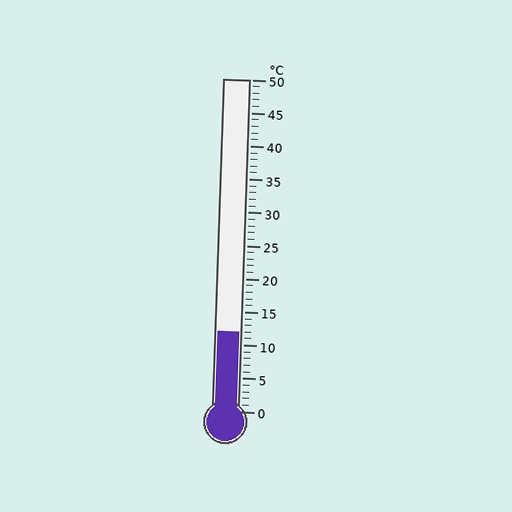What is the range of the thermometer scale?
The thermometer scale ranges from 0°C to 50°C.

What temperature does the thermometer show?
The thermometer shows approximately 12°C.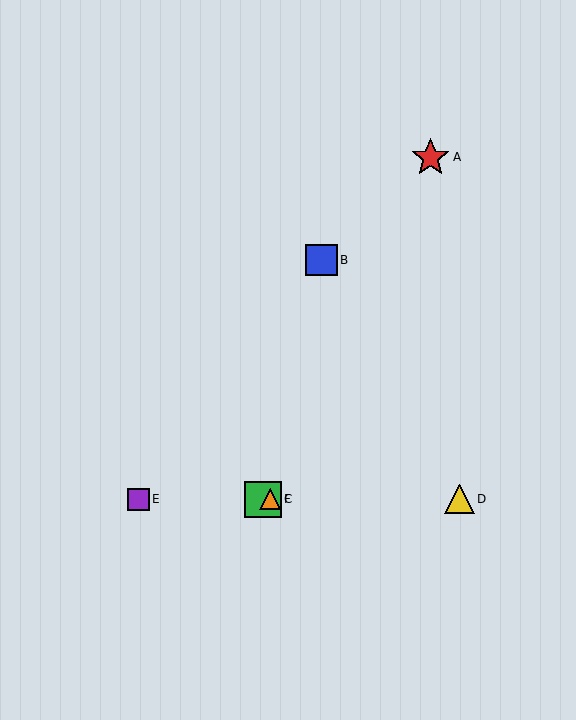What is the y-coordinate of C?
Object C is at y≈499.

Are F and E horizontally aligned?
Yes, both are at y≈499.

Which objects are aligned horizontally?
Objects C, D, E, F are aligned horizontally.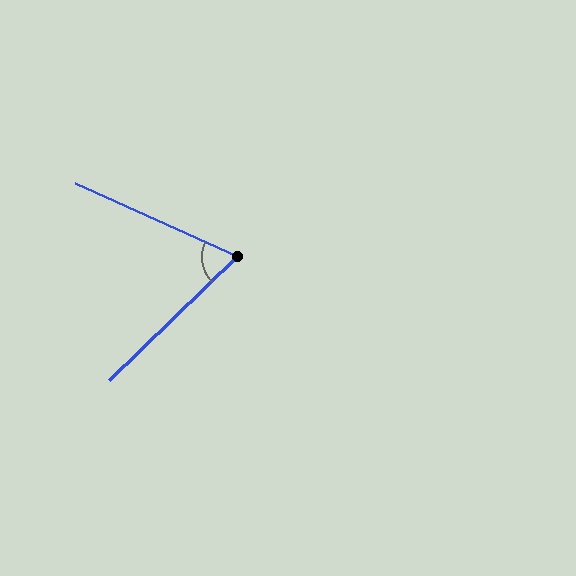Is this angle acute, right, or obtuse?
It is acute.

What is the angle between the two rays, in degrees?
Approximately 68 degrees.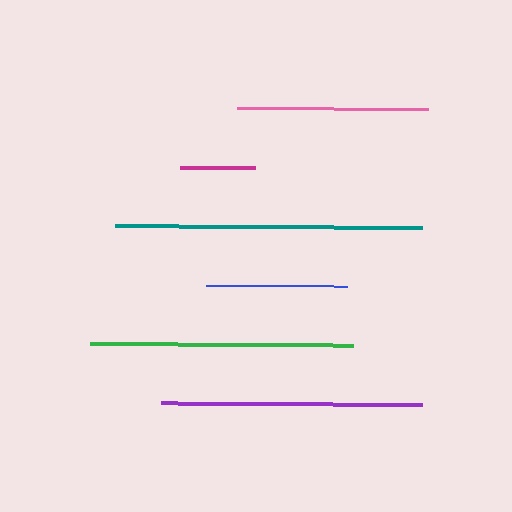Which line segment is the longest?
The teal line is the longest at approximately 306 pixels.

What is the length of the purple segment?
The purple segment is approximately 262 pixels long.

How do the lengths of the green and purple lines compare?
The green and purple lines are approximately the same length.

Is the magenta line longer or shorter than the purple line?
The purple line is longer than the magenta line.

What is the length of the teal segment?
The teal segment is approximately 306 pixels long.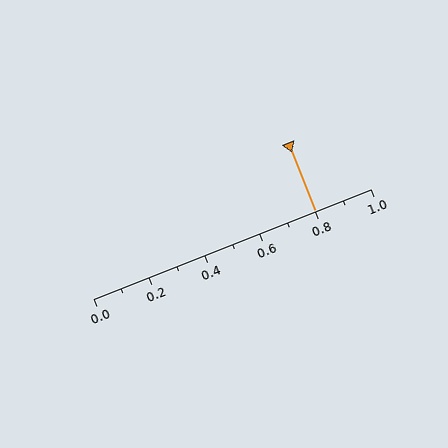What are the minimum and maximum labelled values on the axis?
The axis runs from 0.0 to 1.0.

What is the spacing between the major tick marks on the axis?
The major ticks are spaced 0.2 apart.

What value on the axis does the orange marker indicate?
The marker indicates approximately 0.8.